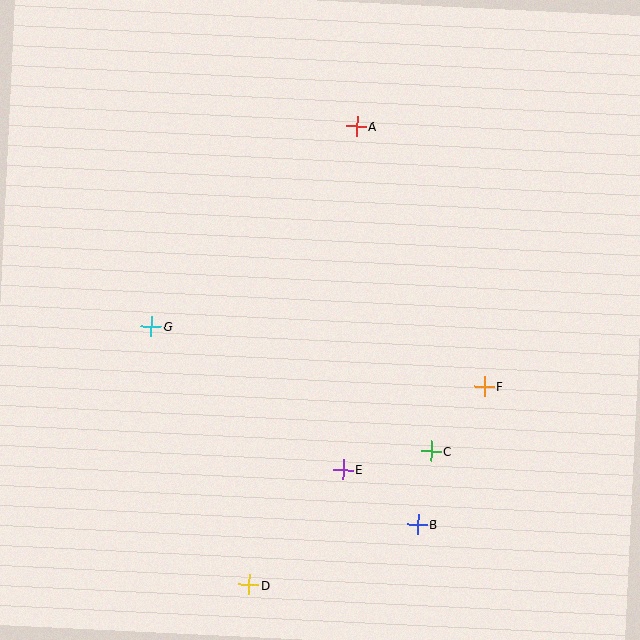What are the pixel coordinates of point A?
Point A is at (357, 126).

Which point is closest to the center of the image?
Point E at (343, 470) is closest to the center.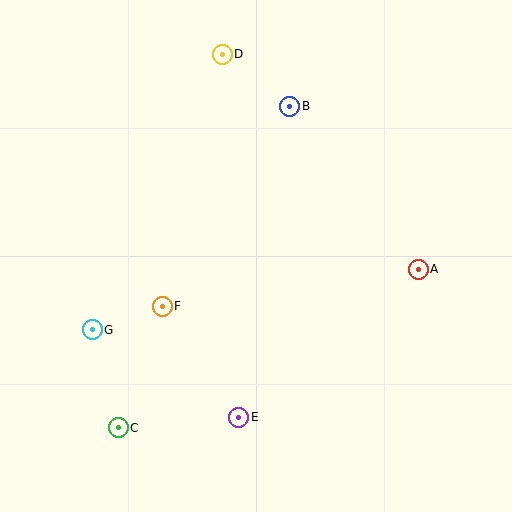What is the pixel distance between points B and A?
The distance between B and A is 208 pixels.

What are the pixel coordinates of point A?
Point A is at (418, 269).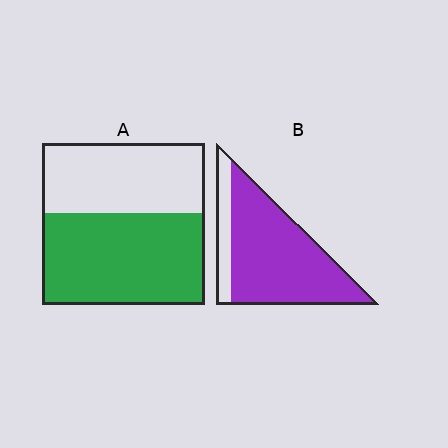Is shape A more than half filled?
Yes.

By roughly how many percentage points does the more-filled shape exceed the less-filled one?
By roughly 25 percentage points (B over A).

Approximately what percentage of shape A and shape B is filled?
A is approximately 55% and B is approximately 80%.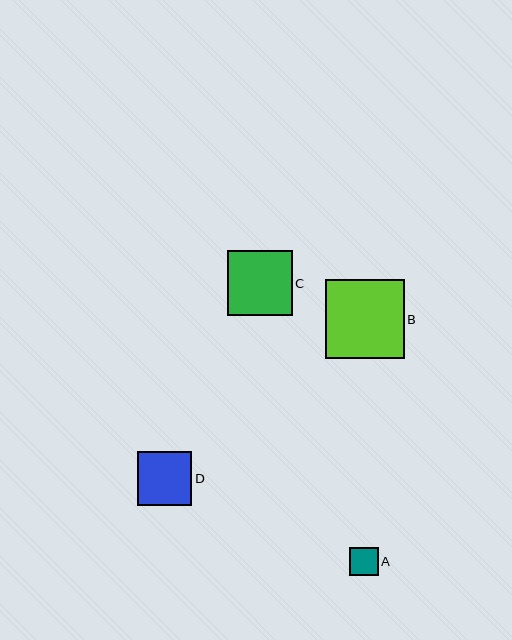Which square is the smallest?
Square A is the smallest with a size of approximately 28 pixels.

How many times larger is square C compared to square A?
Square C is approximately 2.3 times the size of square A.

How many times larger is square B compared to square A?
Square B is approximately 2.8 times the size of square A.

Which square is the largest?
Square B is the largest with a size of approximately 78 pixels.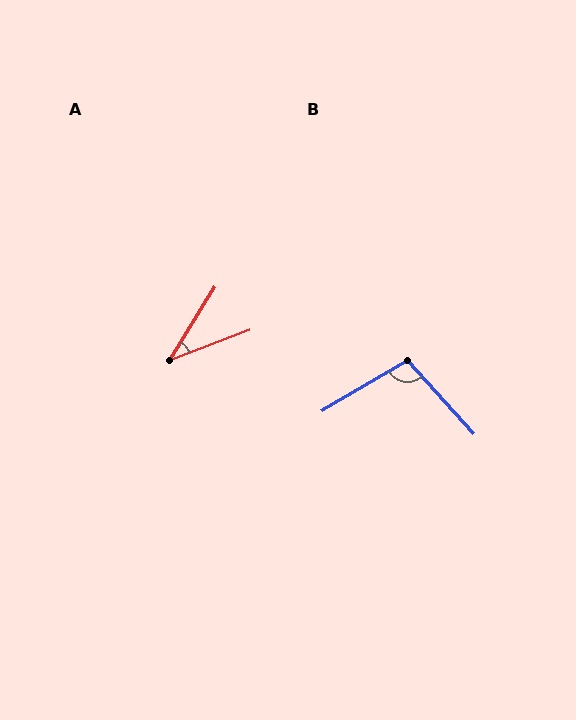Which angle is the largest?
B, at approximately 102 degrees.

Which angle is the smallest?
A, at approximately 38 degrees.